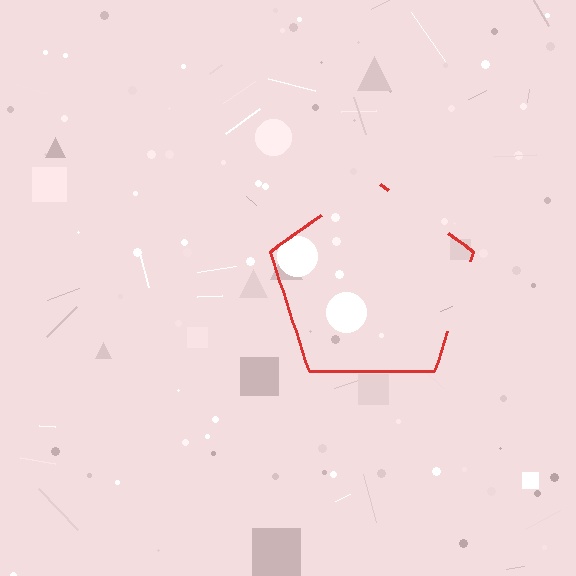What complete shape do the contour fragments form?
The contour fragments form a pentagon.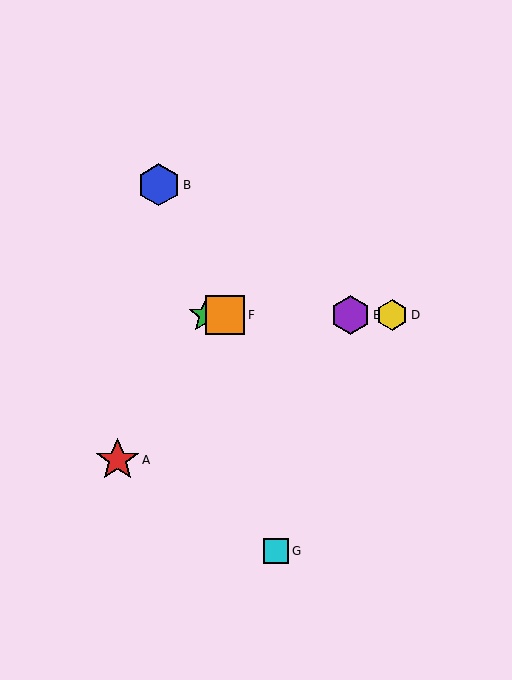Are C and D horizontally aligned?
Yes, both are at y≈315.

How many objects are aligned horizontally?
4 objects (C, D, E, F) are aligned horizontally.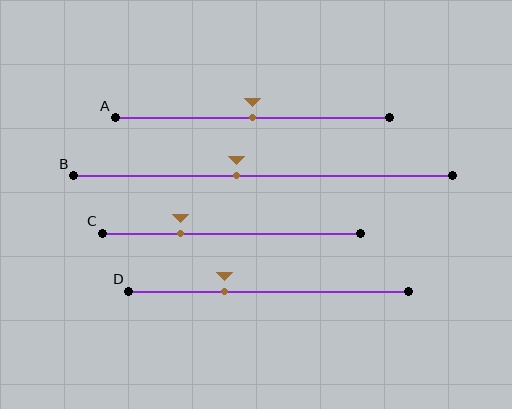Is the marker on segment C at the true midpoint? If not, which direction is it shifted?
No, the marker on segment C is shifted to the left by about 20% of the segment length.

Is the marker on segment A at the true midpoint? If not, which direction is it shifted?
Yes, the marker on segment A is at the true midpoint.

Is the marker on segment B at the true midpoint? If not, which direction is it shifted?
No, the marker on segment B is shifted to the left by about 7% of the segment length.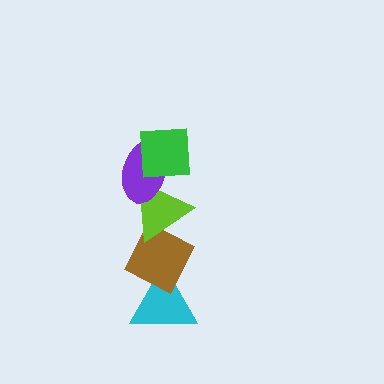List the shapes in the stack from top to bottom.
From top to bottom: the green square, the purple ellipse, the lime triangle, the brown diamond, the cyan triangle.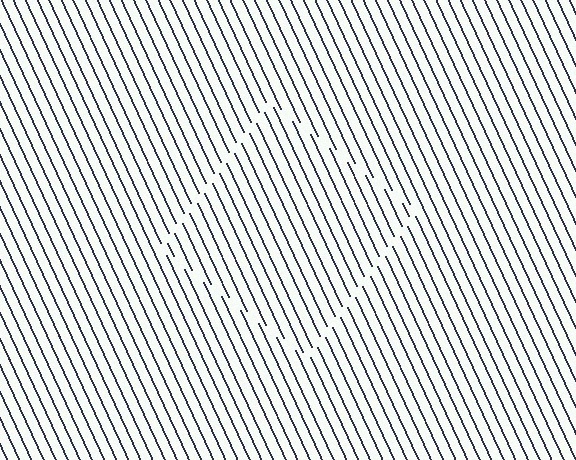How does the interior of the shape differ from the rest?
The interior of the shape contains the same grating, shifted by half a period — the contour is defined by the phase discontinuity where line-ends from the inner and outer gratings abut.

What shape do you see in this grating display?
An illusory square. The interior of the shape contains the same grating, shifted by half a period — the contour is defined by the phase discontinuity where line-ends from the inner and outer gratings abut.